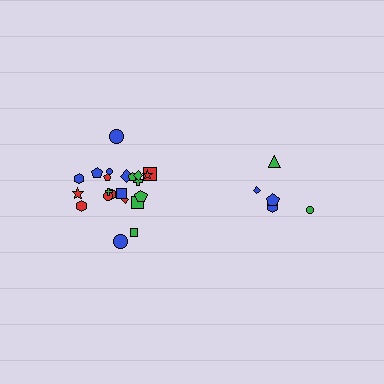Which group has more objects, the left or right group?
The left group.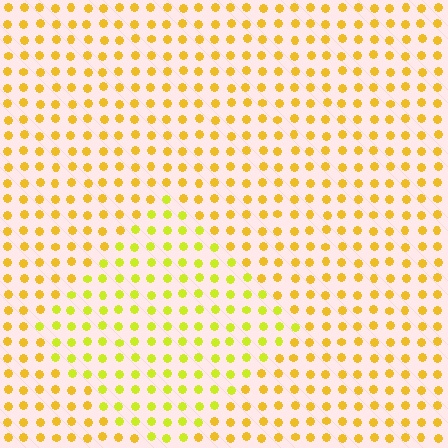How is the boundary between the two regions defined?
The boundary is defined purely by a slight shift in hue (about 26 degrees). Spacing, size, and orientation are identical on both sides.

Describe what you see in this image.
The image is filled with small yellow elements in a uniform arrangement. A diamond-shaped region is visible where the elements are tinted to a slightly different hue, forming a subtle color boundary.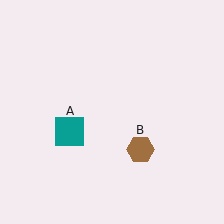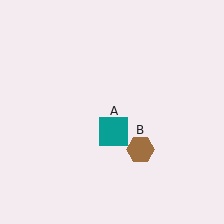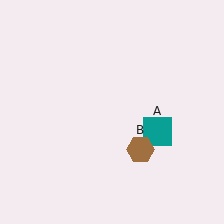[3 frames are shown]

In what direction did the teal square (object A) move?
The teal square (object A) moved right.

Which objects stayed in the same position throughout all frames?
Brown hexagon (object B) remained stationary.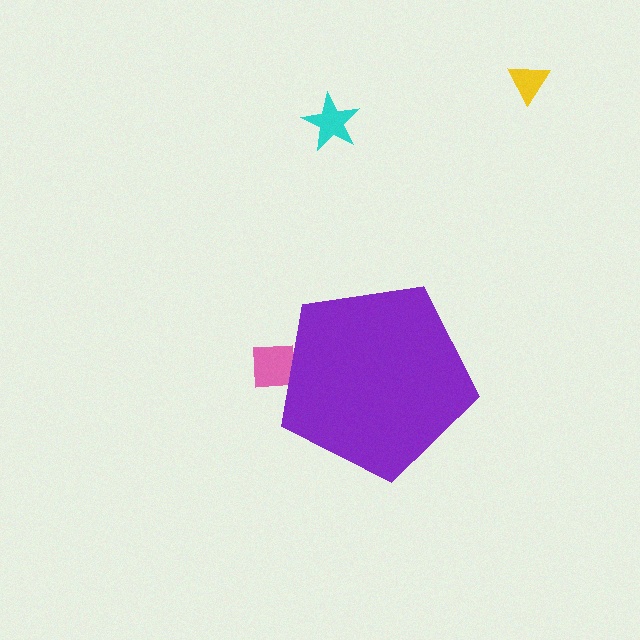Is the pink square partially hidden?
Yes, the pink square is partially hidden behind the purple pentagon.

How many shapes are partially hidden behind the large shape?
1 shape is partially hidden.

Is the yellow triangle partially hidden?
No, the yellow triangle is fully visible.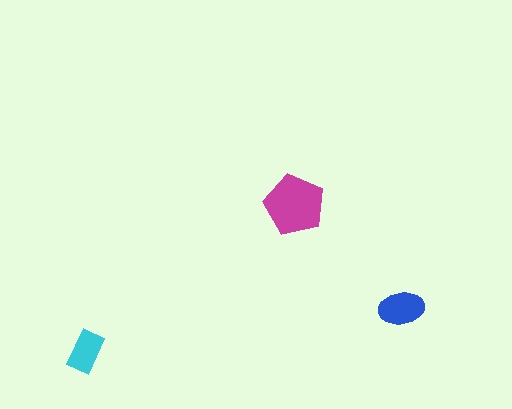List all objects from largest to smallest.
The magenta pentagon, the blue ellipse, the cyan rectangle.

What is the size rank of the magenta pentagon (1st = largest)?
1st.